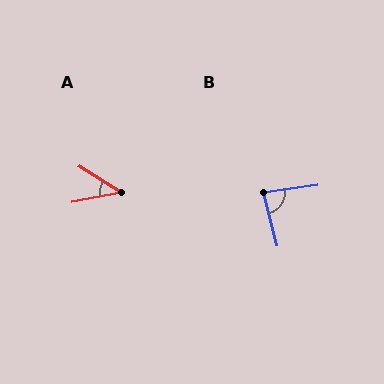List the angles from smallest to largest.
A (42°), B (83°).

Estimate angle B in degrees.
Approximately 83 degrees.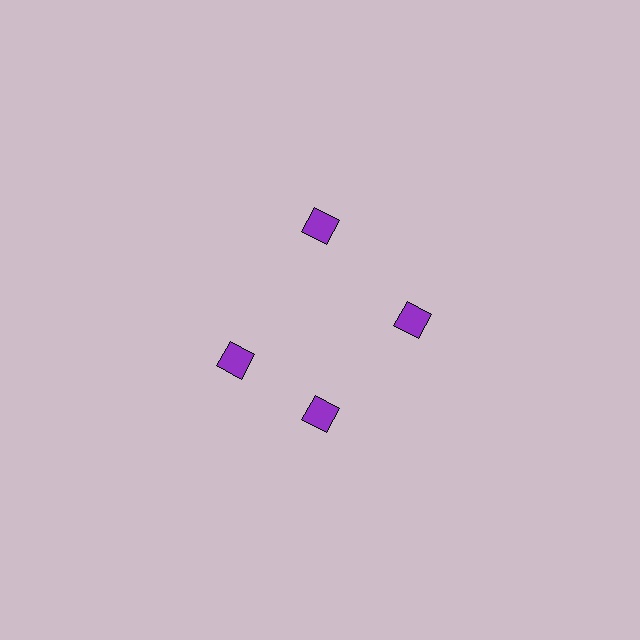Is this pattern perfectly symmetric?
No. The 4 purple diamonds are arranged in a ring, but one element near the 9 o'clock position is rotated out of alignment along the ring, breaking the 4-fold rotational symmetry.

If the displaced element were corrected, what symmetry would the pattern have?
It would have 4-fold rotational symmetry — the pattern would map onto itself every 90 degrees.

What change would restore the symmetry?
The symmetry would be restored by rotating it back into even spacing with its neighbors so that all 4 diamonds sit at equal angles and equal distance from the center.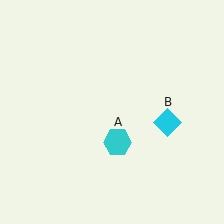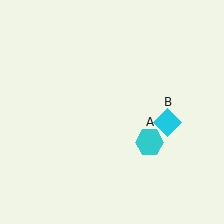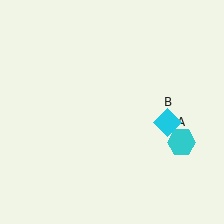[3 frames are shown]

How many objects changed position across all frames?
1 object changed position: cyan hexagon (object A).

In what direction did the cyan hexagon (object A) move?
The cyan hexagon (object A) moved right.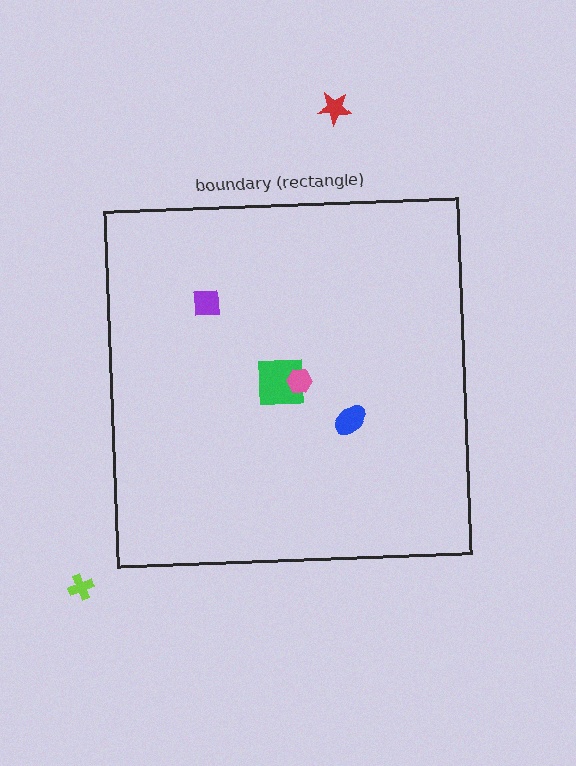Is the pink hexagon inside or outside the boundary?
Inside.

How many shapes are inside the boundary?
4 inside, 2 outside.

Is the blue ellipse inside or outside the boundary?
Inside.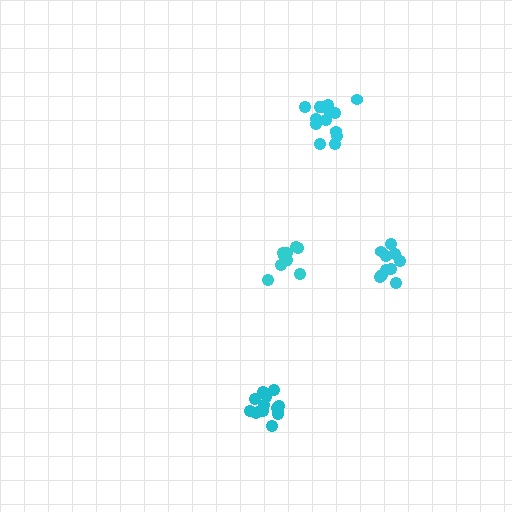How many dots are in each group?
Group 1: 14 dots, Group 2: 15 dots, Group 3: 10 dots, Group 4: 10 dots (49 total).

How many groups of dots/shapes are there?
There are 4 groups.